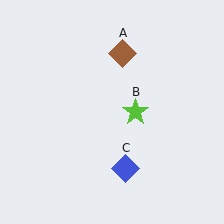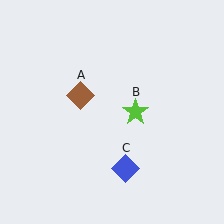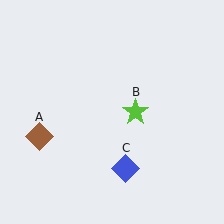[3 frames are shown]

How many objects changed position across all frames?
1 object changed position: brown diamond (object A).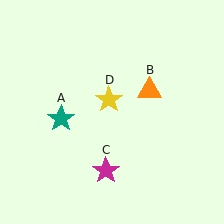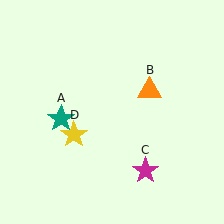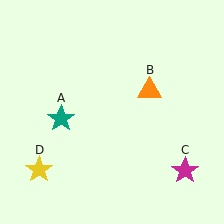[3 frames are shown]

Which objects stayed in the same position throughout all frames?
Teal star (object A) and orange triangle (object B) remained stationary.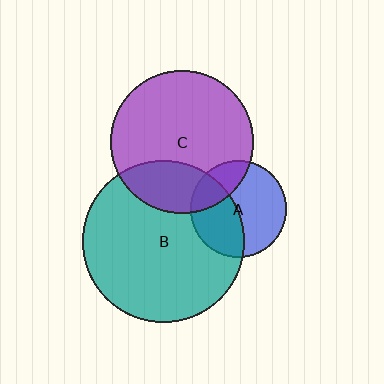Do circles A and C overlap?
Yes.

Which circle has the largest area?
Circle B (teal).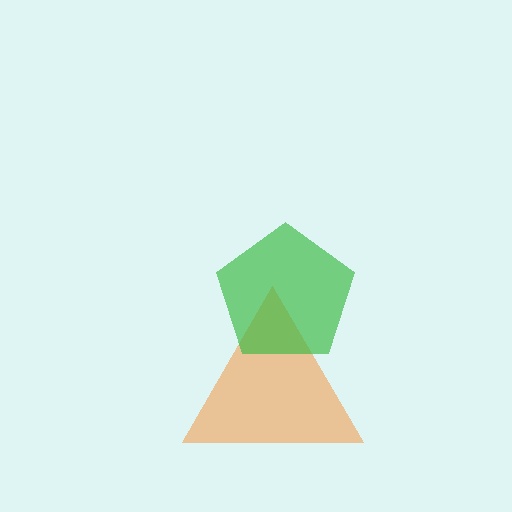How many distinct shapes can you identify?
There are 2 distinct shapes: an orange triangle, a green pentagon.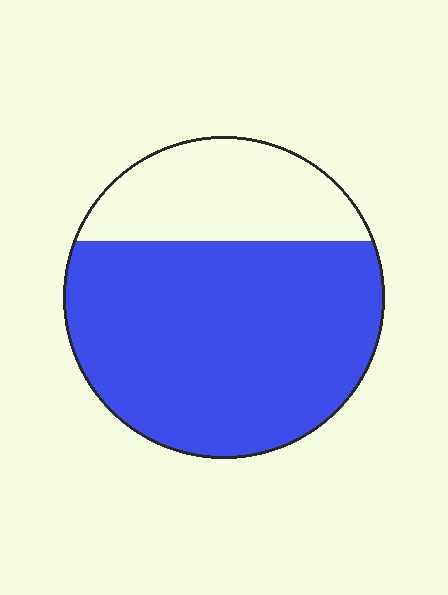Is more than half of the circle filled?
Yes.